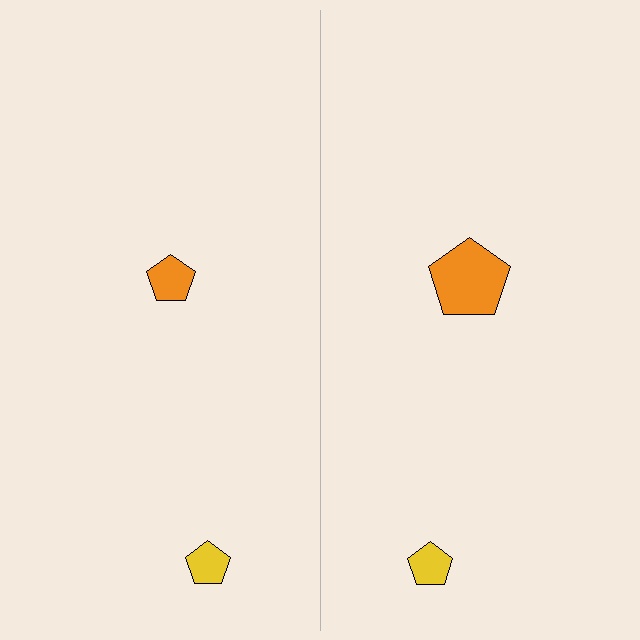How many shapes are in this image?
There are 4 shapes in this image.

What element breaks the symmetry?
The orange pentagon on the right side has a different size than its mirror counterpart.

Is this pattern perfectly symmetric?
No, the pattern is not perfectly symmetric. The orange pentagon on the right side has a different size than its mirror counterpart.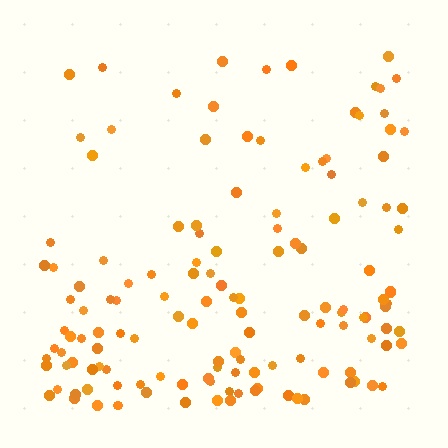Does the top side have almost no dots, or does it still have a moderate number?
Still a moderate number, just noticeably fewer than the bottom.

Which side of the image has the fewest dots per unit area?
The top.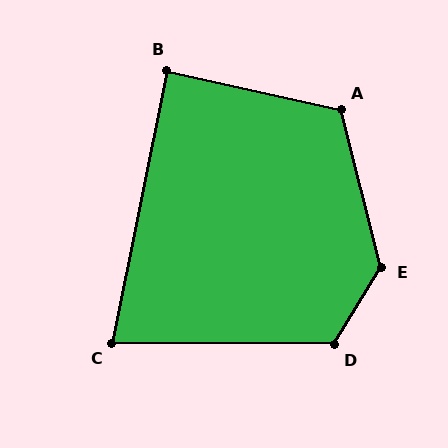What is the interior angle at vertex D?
Approximately 121 degrees (obtuse).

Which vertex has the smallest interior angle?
C, at approximately 79 degrees.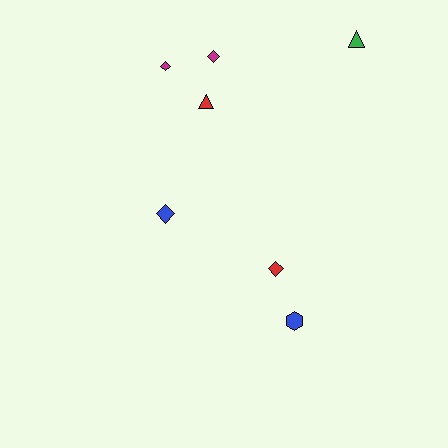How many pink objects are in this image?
There are no pink objects.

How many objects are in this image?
There are 7 objects.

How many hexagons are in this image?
There is 1 hexagon.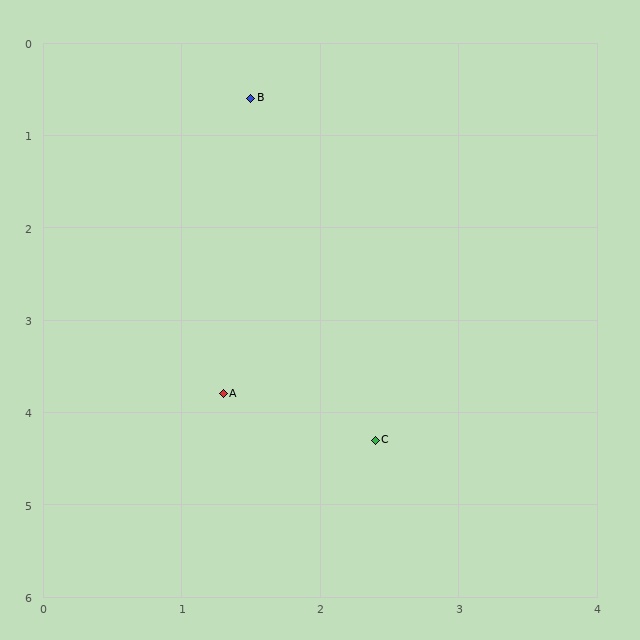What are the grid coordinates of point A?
Point A is at approximately (1.3, 3.8).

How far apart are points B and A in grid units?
Points B and A are about 3.2 grid units apart.